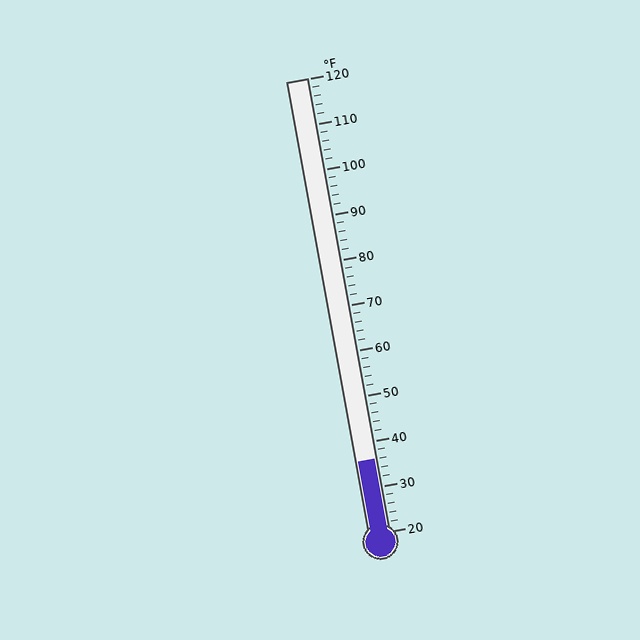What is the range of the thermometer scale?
The thermometer scale ranges from 20°F to 120°F.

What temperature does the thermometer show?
The thermometer shows approximately 36°F.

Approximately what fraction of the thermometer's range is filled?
The thermometer is filled to approximately 15% of its range.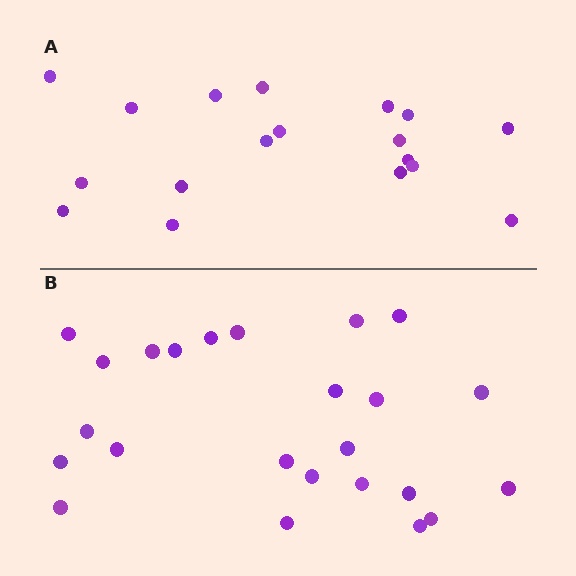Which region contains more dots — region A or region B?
Region B (the bottom region) has more dots.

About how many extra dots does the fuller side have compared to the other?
Region B has about 6 more dots than region A.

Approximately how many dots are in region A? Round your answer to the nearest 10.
About 20 dots. (The exact count is 18, which rounds to 20.)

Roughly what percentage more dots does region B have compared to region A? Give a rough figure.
About 35% more.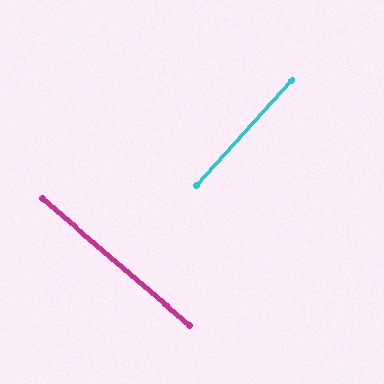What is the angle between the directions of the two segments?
Approximately 88 degrees.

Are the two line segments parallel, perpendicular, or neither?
Perpendicular — they meet at approximately 88°.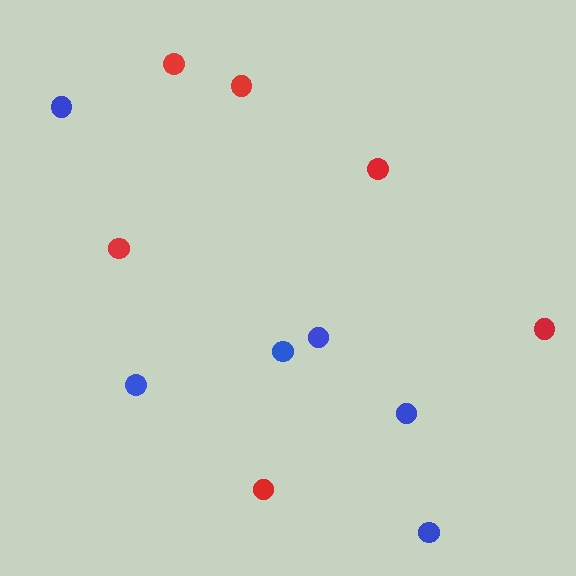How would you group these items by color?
There are 2 groups: one group of blue circles (6) and one group of red circles (6).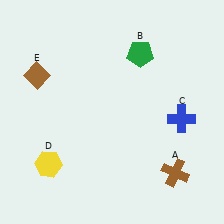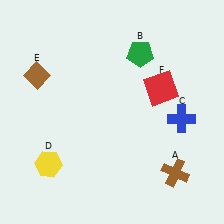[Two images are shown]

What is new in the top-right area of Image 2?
A red square (F) was added in the top-right area of Image 2.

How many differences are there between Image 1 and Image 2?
There is 1 difference between the two images.